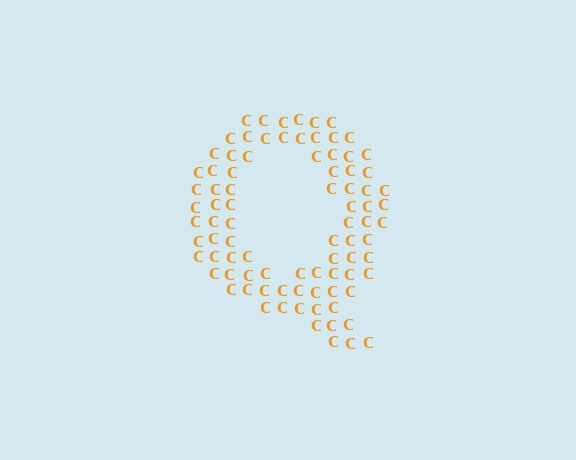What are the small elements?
The small elements are letter C's.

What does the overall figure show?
The overall figure shows the letter Q.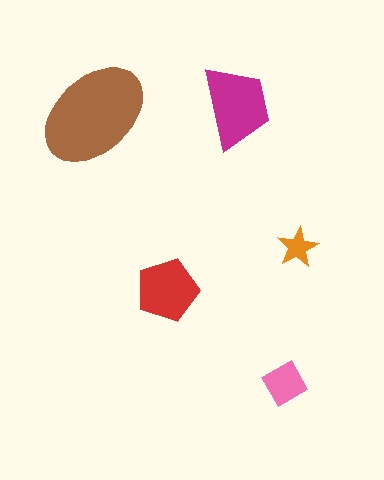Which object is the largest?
The brown ellipse.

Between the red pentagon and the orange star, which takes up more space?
The red pentagon.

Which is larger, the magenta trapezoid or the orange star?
The magenta trapezoid.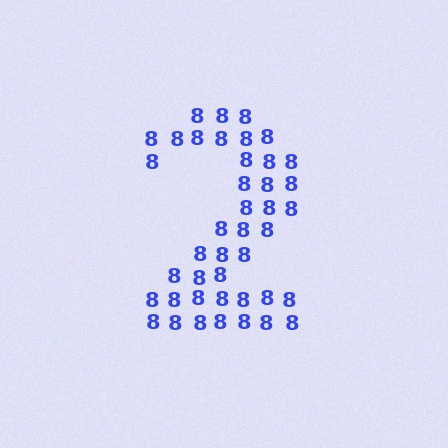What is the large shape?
The large shape is the digit 2.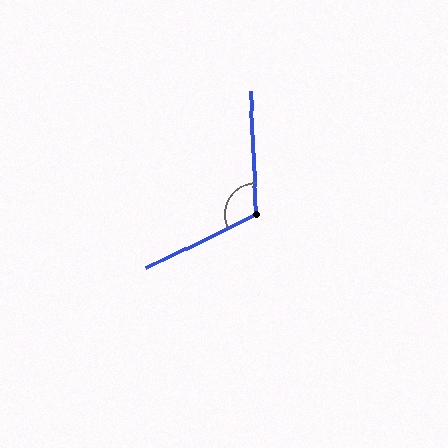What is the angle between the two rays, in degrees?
Approximately 113 degrees.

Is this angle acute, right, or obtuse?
It is obtuse.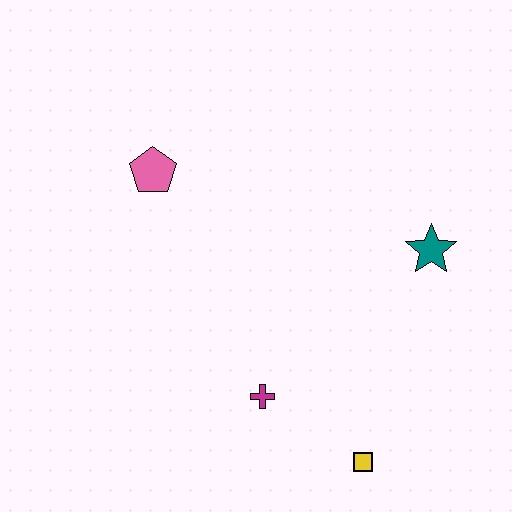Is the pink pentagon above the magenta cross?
Yes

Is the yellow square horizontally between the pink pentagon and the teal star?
Yes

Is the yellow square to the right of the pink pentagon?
Yes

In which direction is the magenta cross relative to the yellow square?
The magenta cross is to the left of the yellow square.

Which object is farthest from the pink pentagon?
The yellow square is farthest from the pink pentagon.